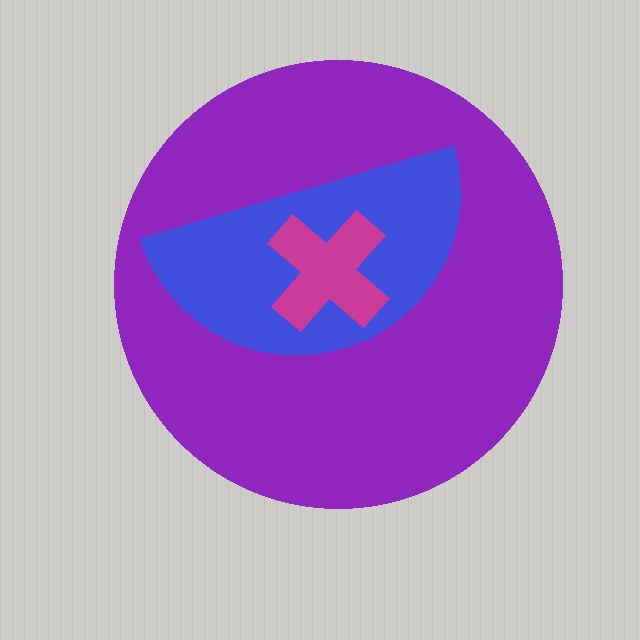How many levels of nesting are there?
3.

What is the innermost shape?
The magenta cross.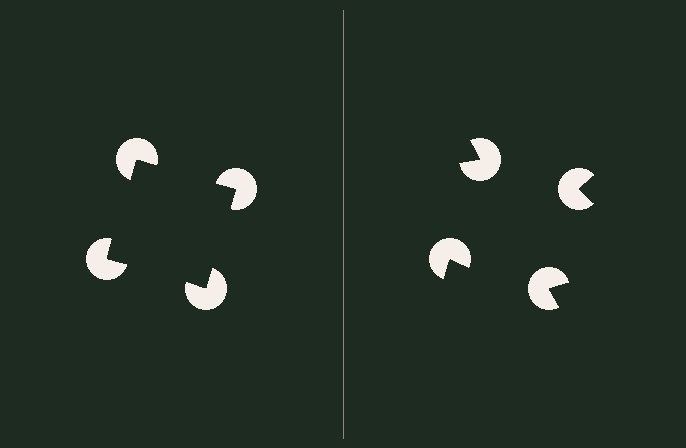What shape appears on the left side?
An illusory square.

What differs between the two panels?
The pac-man discs are positioned identically on both sides; only the wedge orientations differ. On the left they align to a square; on the right they are misaligned.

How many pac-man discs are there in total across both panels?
8 — 4 on each side.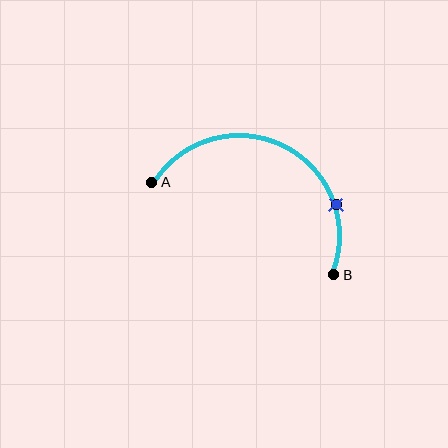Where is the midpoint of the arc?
The arc midpoint is the point on the curve farthest from the straight line joining A and B. It sits above that line.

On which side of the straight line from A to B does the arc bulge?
The arc bulges above the straight line connecting A and B.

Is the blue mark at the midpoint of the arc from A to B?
No. The blue mark lies on the arc but is closer to endpoint B. The arc midpoint would be at the point on the curve equidistant along the arc from both A and B.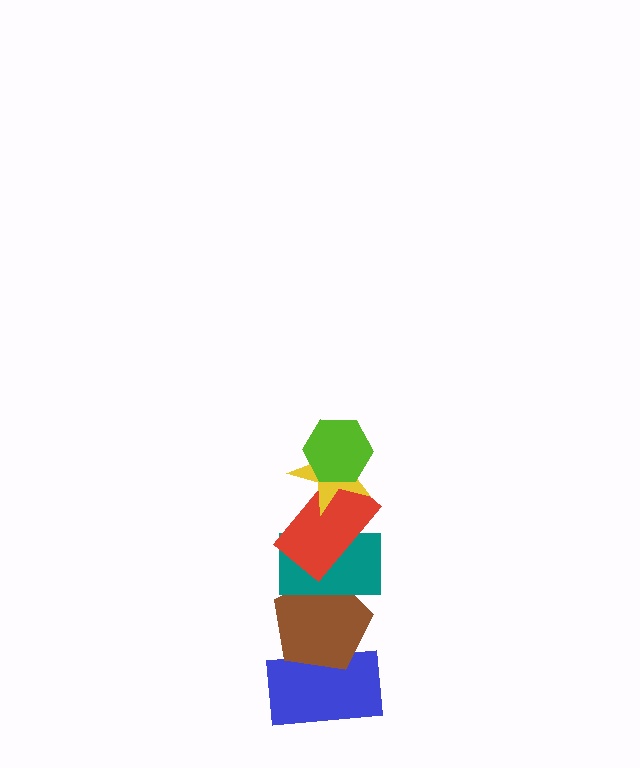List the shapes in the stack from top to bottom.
From top to bottom: the lime hexagon, the yellow star, the red rectangle, the teal rectangle, the brown pentagon, the blue rectangle.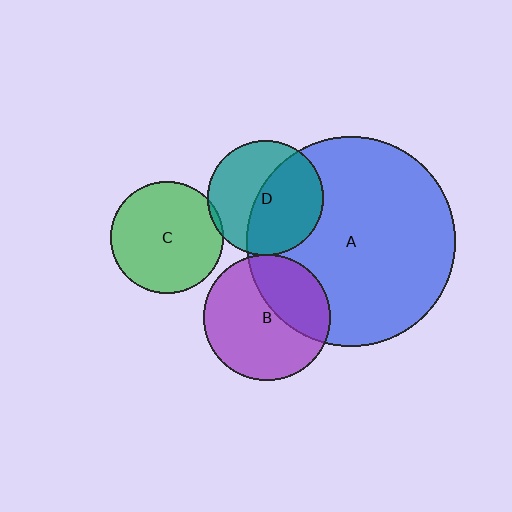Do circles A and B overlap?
Yes.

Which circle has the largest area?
Circle A (blue).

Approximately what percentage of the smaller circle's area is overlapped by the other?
Approximately 35%.